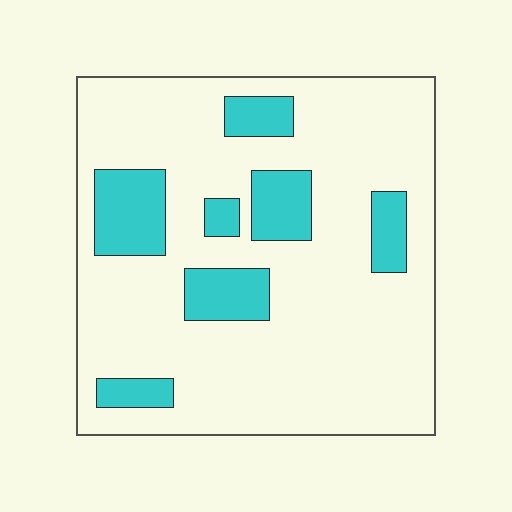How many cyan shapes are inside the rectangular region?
7.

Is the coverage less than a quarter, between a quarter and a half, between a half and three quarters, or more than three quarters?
Less than a quarter.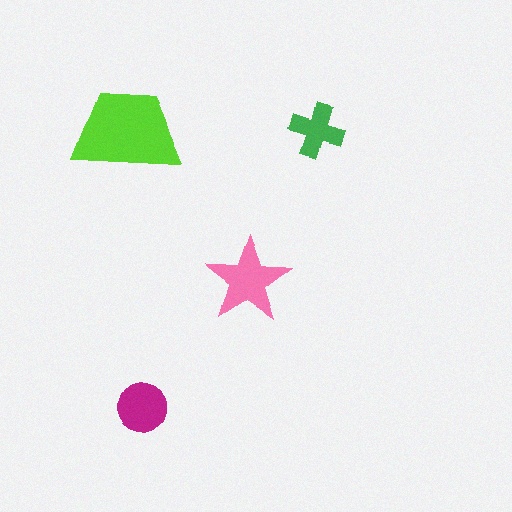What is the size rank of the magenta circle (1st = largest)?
3rd.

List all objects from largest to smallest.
The lime trapezoid, the pink star, the magenta circle, the green cross.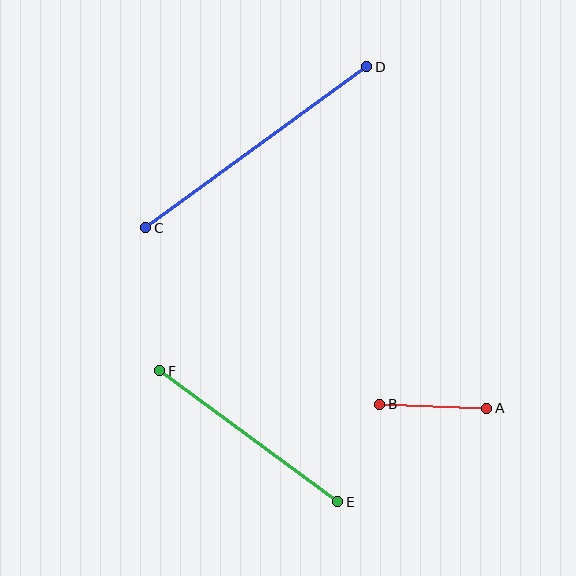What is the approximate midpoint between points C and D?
The midpoint is at approximately (256, 147) pixels.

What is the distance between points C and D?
The distance is approximately 274 pixels.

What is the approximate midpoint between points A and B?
The midpoint is at approximately (433, 406) pixels.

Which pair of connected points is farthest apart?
Points C and D are farthest apart.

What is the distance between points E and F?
The distance is approximately 221 pixels.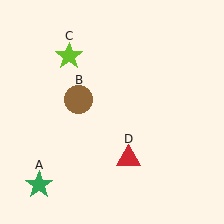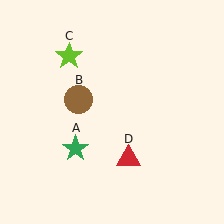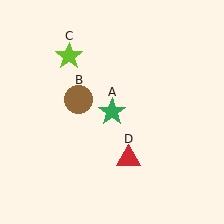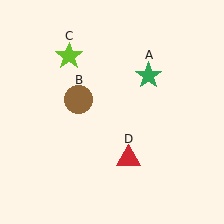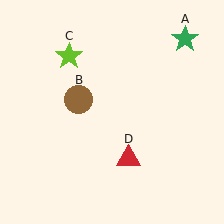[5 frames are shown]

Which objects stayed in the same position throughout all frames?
Brown circle (object B) and lime star (object C) and red triangle (object D) remained stationary.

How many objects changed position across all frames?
1 object changed position: green star (object A).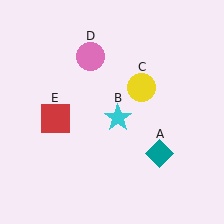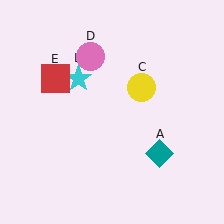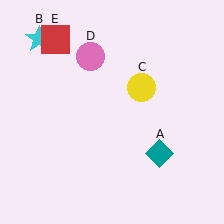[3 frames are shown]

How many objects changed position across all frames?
2 objects changed position: cyan star (object B), red square (object E).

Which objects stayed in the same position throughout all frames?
Teal diamond (object A) and yellow circle (object C) and pink circle (object D) remained stationary.